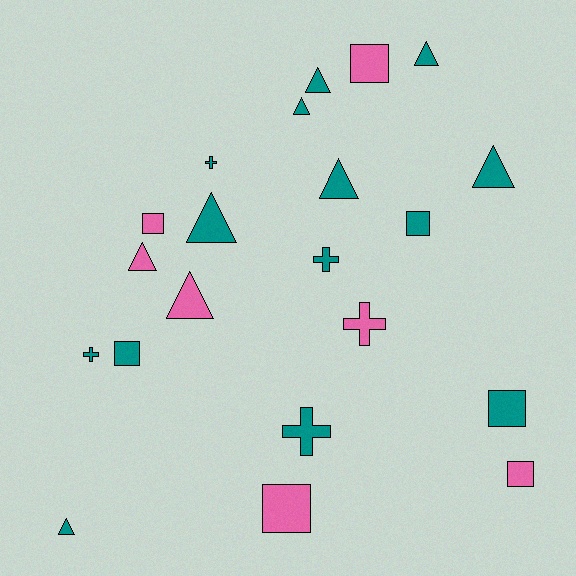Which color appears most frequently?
Teal, with 14 objects.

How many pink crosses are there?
There is 1 pink cross.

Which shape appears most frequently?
Triangle, with 9 objects.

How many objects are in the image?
There are 21 objects.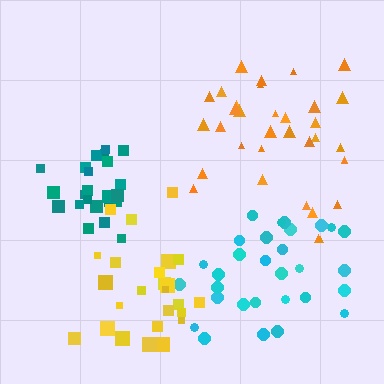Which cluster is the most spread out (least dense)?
Cyan.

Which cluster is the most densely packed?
Teal.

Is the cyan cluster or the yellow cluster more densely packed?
Yellow.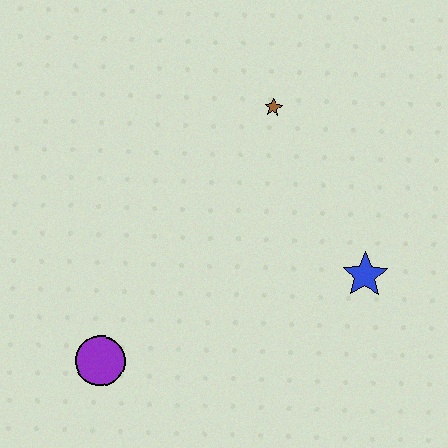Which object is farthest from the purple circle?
The brown star is farthest from the purple circle.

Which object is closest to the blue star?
The brown star is closest to the blue star.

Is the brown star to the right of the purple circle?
Yes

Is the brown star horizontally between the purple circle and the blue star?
Yes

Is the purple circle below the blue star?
Yes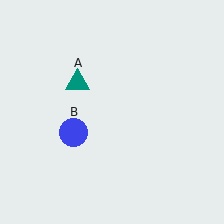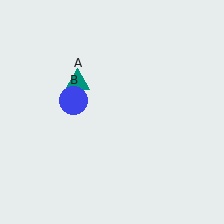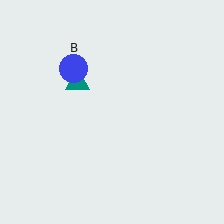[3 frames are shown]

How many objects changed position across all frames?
1 object changed position: blue circle (object B).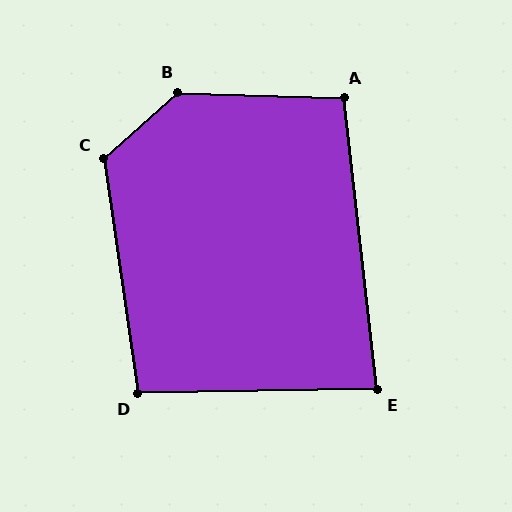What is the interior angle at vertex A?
Approximately 98 degrees (obtuse).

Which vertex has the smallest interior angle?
E, at approximately 84 degrees.